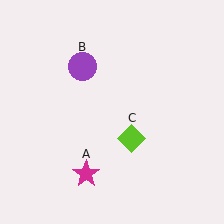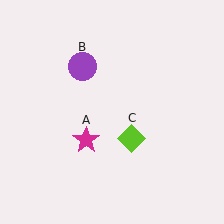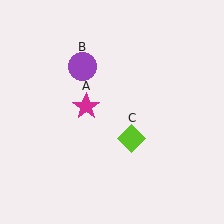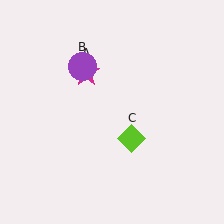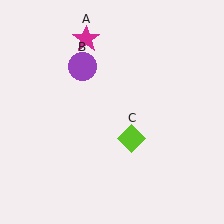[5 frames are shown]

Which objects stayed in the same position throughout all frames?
Purple circle (object B) and lime diamond (object C) remained stationary.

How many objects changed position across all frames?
1 object changed position: magenta star (object A).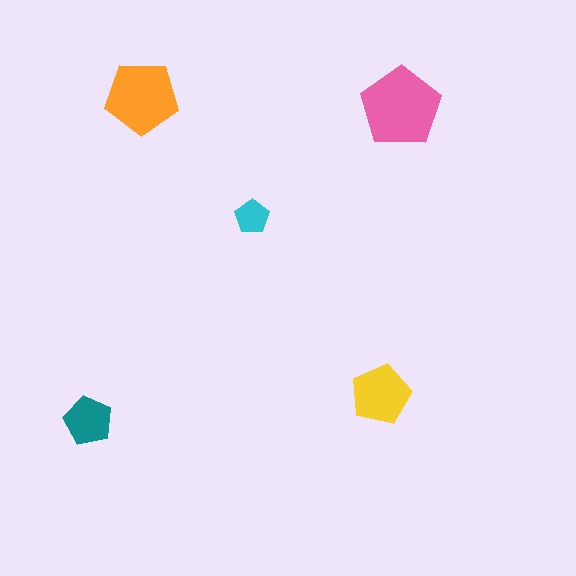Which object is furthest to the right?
The pink pentagon is rightmost.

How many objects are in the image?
There are 5 objects in the image.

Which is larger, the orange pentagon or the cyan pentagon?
The orange one.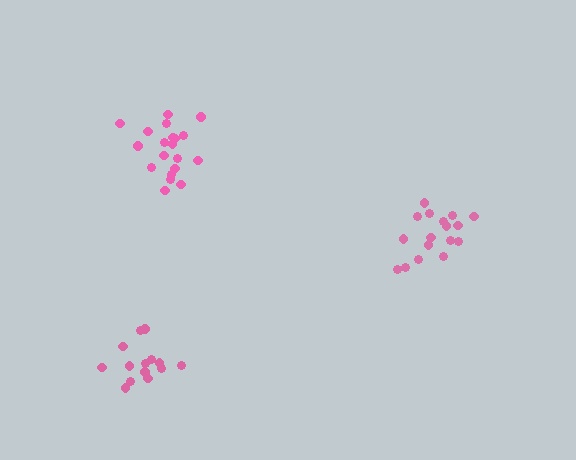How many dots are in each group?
Group 1: 20 dots, Group 2: 14 dots, Group 3: 17 dots (51 total).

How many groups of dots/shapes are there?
There are 3 groups.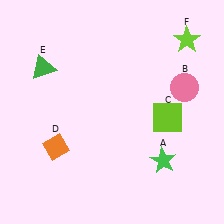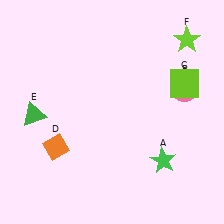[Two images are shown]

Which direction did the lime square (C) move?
The lime square (C) moved up.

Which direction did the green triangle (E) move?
The green triangle (E) moved down.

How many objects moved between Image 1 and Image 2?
2 objects moved between the two images.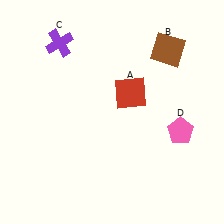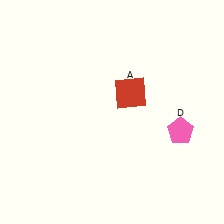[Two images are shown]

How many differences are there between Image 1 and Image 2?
There are 2 differences between the two images.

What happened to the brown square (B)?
The brown square (B) was removed in Image 2. It was in the top-right area of Image 1.